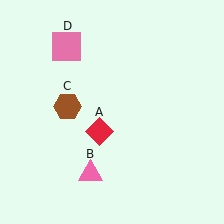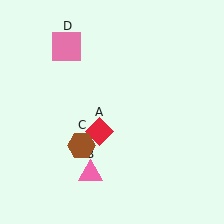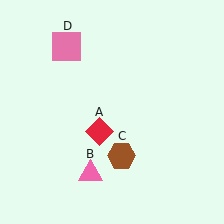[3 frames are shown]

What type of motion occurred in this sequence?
The brown hexagon (object C) rotated counterclockwise around the center of the scene.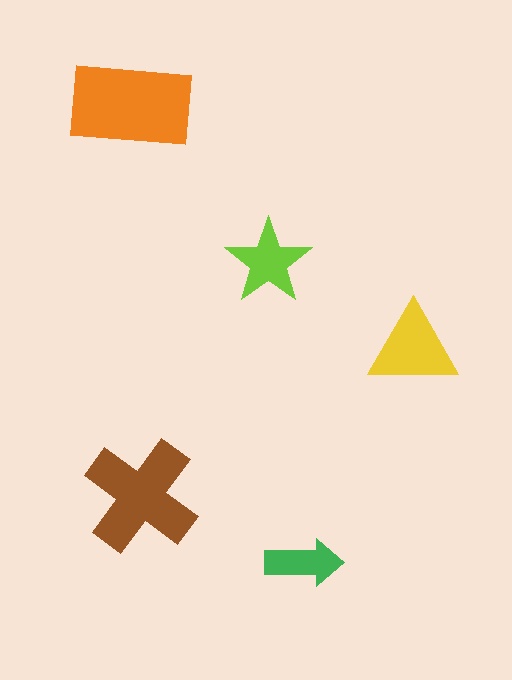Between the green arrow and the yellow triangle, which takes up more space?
The yellow triangle.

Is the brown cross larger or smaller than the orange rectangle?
Smaller.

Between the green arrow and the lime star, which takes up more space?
The lime star.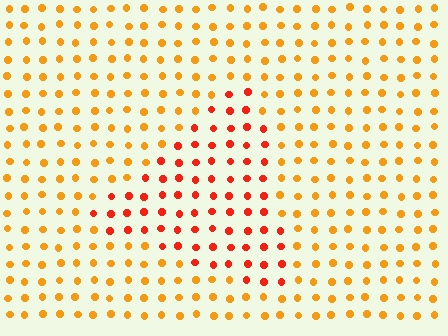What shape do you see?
I see a triangle.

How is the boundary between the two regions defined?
The boundary is defined purely by a slight shift in hue (about 33 degrees). Spacing, size, and orientation are identical on both sides.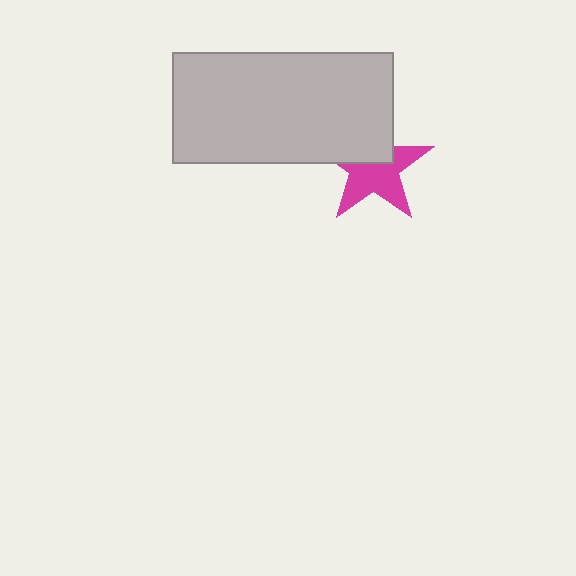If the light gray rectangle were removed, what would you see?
You would see the complete magenta star.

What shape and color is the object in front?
The object in front is a light gray rectangle.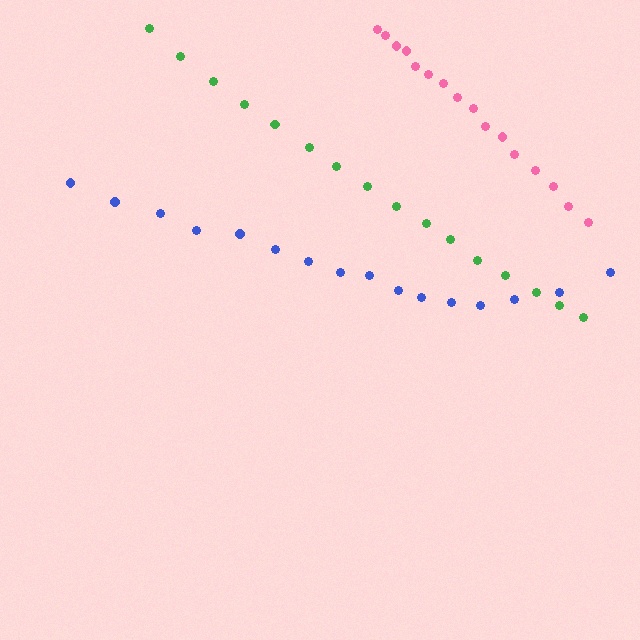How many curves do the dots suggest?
There are 3 distinct paths.